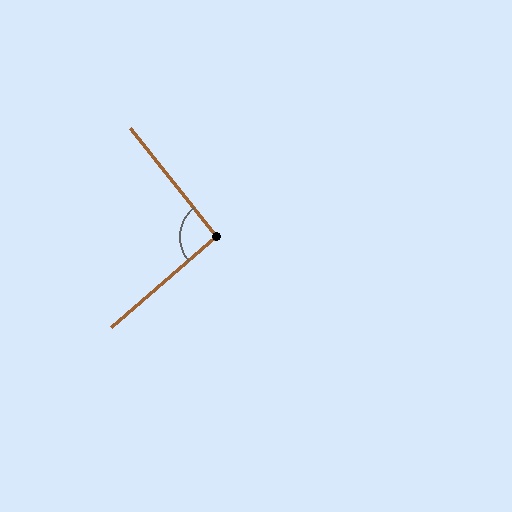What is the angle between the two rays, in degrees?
Approximately 92 degrees.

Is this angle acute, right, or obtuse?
It is approximately a right angle.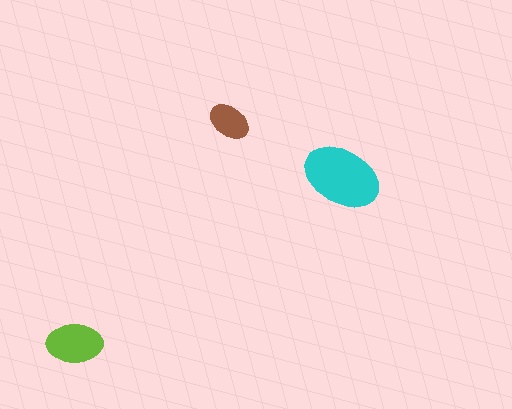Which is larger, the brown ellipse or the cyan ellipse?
The cyan one.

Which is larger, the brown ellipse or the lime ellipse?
The lime one.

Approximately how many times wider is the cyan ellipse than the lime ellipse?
About 1.5 times wider.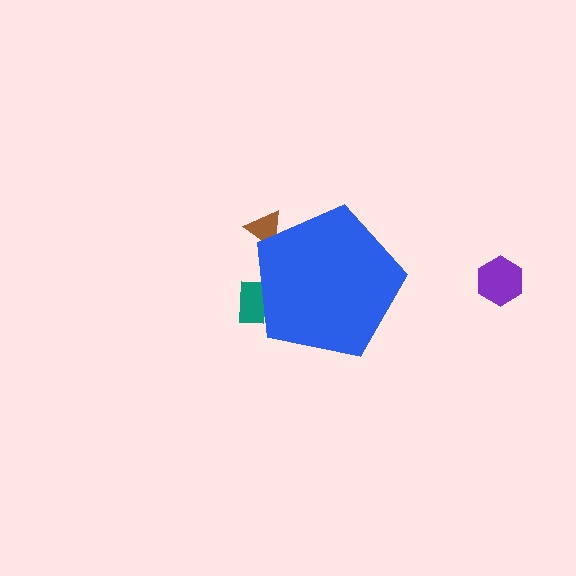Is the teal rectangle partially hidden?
Yes, the teal rectangle is partially hidden behind the blue pentagon.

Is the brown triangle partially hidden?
Yes, the brown triangle is partially hidden behind the blue pentagon.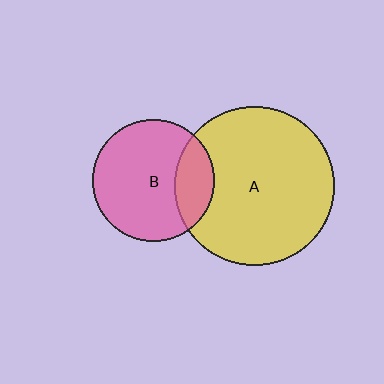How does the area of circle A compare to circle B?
Approximately 1.7 times.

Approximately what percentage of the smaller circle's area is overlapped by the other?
Approximately 25%.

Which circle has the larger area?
Circle A (yellow).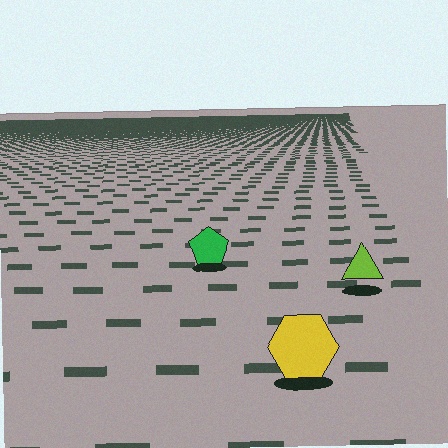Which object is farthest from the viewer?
The green pentagon is farthest from the viewer. It appears smaller and the ground texture around it is denser.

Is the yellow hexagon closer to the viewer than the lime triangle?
Yes. The yellow hexagon is closer — you can tell from the texture gradient: the ground texture is coarser near it.